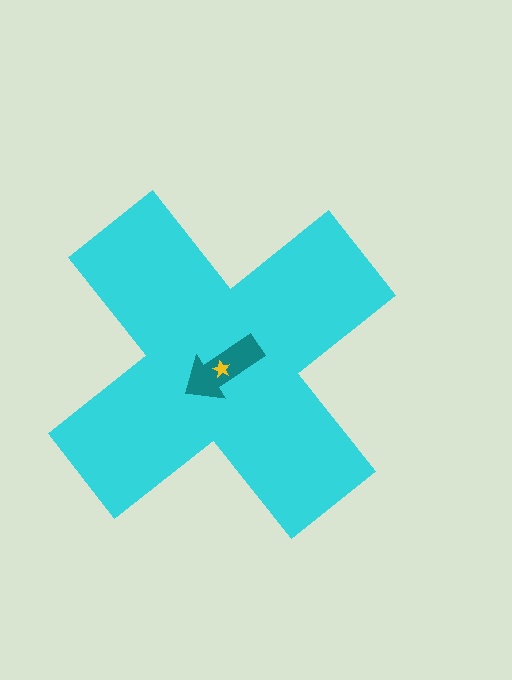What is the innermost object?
The yellow star.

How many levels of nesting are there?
3.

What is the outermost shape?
The cyan cross.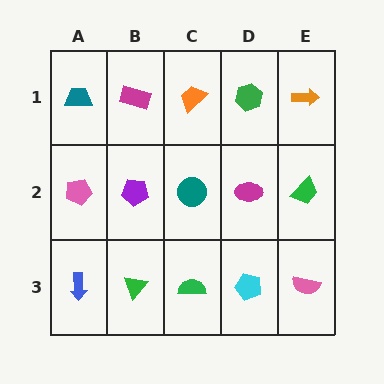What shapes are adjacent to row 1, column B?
A purple pentagon (row 2, column B), a teal trapezoid (row 1, column A), an orange trapezoid (row 1, column C).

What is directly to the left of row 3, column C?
A green triangle.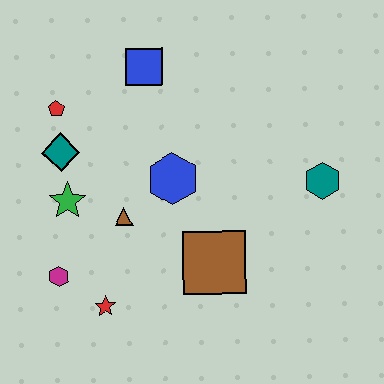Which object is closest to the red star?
The magenta hexagon is closest to the red star.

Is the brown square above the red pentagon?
No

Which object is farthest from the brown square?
The red pentagon is farthest from the brown square.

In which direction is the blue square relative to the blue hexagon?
The blue square is above the blue hexagon.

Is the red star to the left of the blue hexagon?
Yes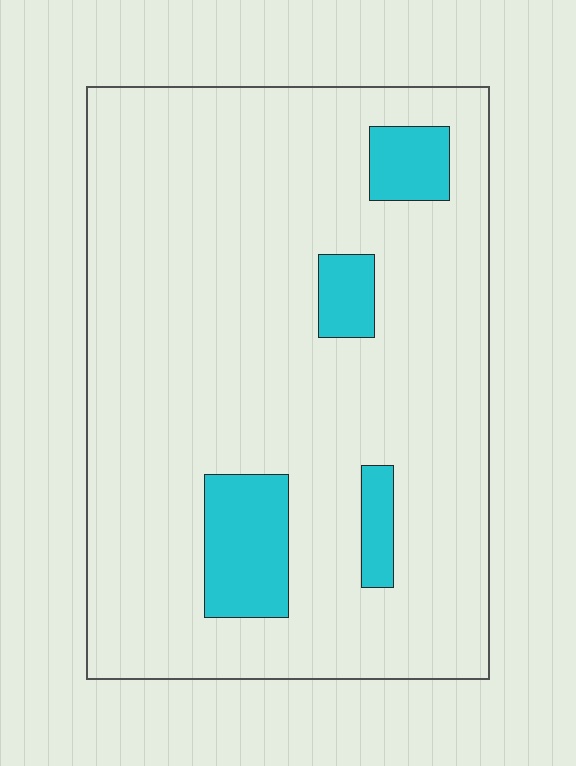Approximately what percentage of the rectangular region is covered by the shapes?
Approximately 10%.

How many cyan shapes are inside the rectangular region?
4.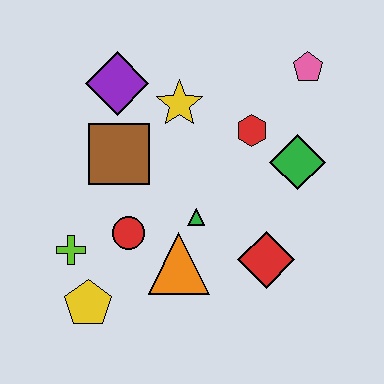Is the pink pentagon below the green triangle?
No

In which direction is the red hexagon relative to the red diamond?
The red hexagon is above the red diamond.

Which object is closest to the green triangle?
The orange triangle is closest to the green triangle.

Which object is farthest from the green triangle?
The pink pentagon is farthest from the green triangle.